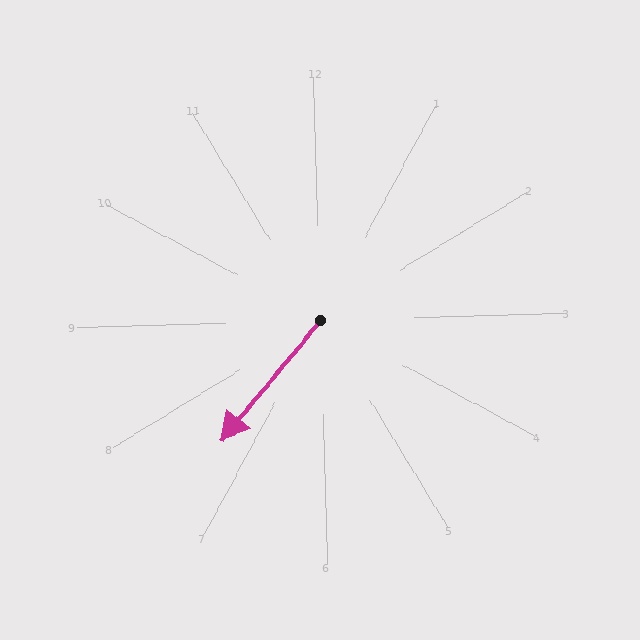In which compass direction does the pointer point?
Southwest.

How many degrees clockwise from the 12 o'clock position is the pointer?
Approximately 221 degrees.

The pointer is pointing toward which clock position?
Roughly 7 o'clock.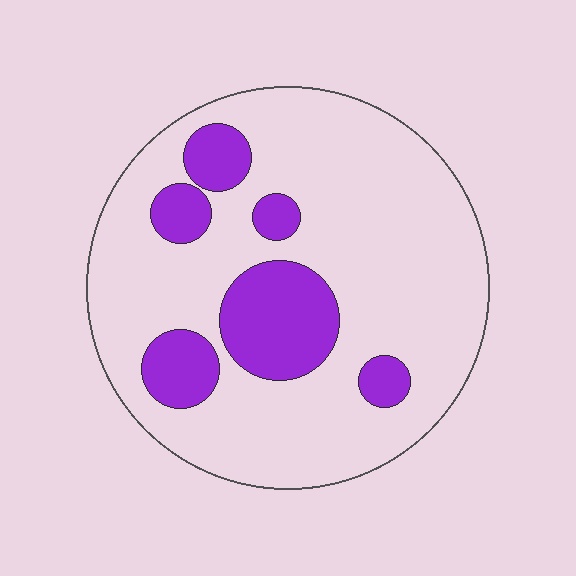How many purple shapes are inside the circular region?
6.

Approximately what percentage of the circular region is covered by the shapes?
Approximately 20%.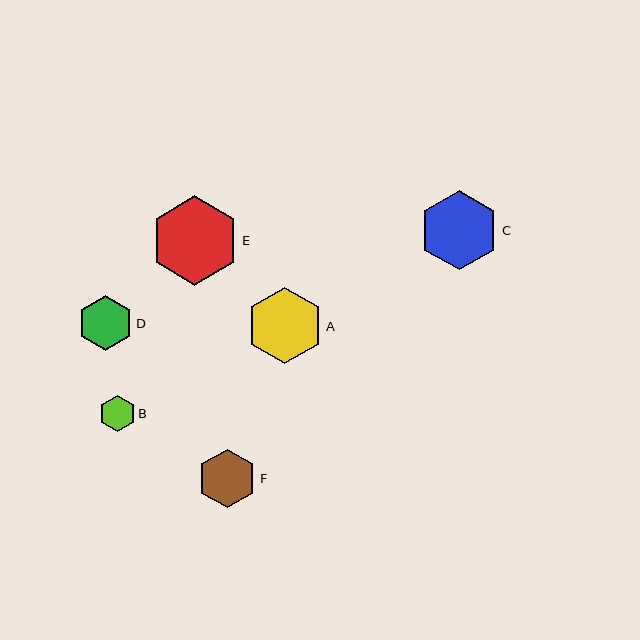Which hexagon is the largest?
Hexagon E is the largest with a size of approximately 89 pixels.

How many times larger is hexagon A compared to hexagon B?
Hexagon A is approximately 2.1 times the size of hexagon B.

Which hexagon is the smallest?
Hexagon B is the smallest with a size of approximately 36 pixels.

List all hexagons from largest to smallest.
From largest to smallest: E, C, A, F, D, B.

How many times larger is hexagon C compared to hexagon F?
Hexagon C is approximately 1.3 times the size of hexagon F.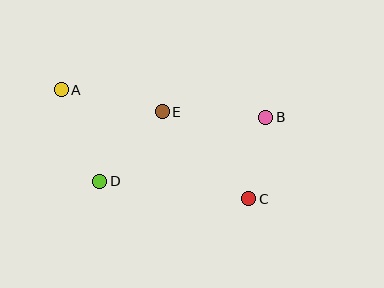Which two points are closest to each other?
Points B and C are closest to each other.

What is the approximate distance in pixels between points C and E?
The distance between C and E is approximately 122 pixels.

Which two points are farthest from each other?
Points A and C are farthest from each other.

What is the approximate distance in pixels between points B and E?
The distance between B and E is approximately 103 pixels.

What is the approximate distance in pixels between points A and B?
The distance between A and B is approximately 206 pixels.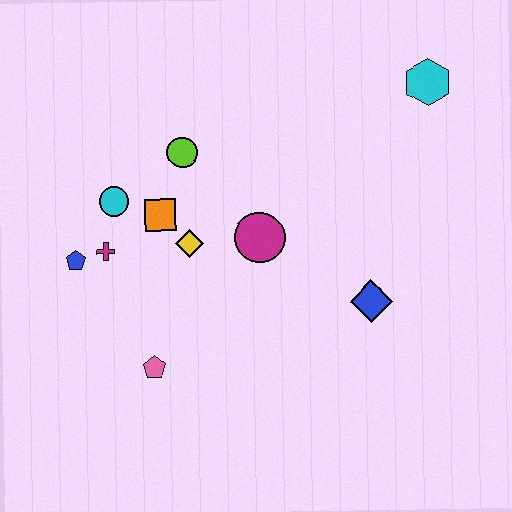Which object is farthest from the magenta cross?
The cyan hexagon is farthest from the magenta cross.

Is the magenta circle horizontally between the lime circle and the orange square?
No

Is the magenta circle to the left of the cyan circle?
No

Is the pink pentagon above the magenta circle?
No